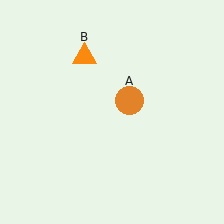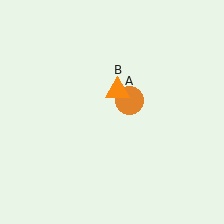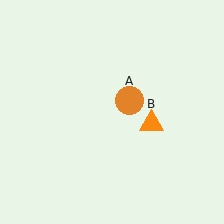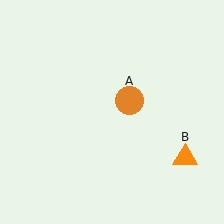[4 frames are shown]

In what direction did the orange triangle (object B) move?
The orange triangle (object B) moved down and to the right.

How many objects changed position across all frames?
1 object changed position: orange triangle (object B).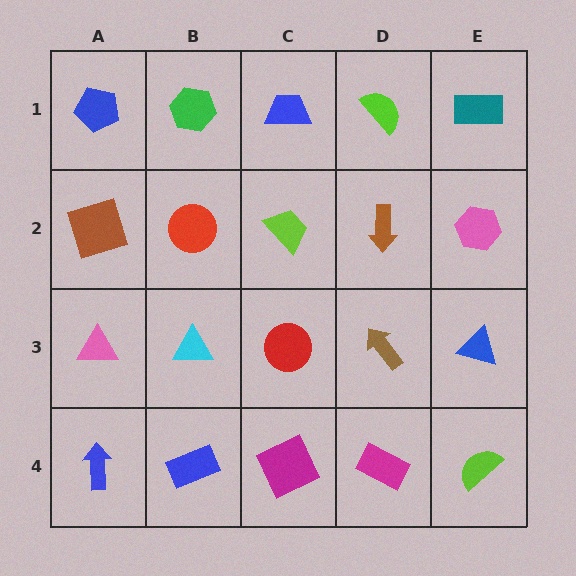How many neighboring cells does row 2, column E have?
3.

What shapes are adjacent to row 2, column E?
A teal rectangle (row 1, column E), a blue triangle (row 3, column E), a brown arrow (row 2, column D).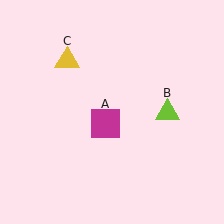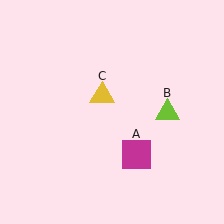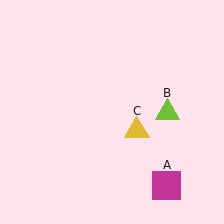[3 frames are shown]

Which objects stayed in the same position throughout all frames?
Lime triangle (object B) remained stationary.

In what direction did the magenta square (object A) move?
The magenta square (object A) moved down and to the right.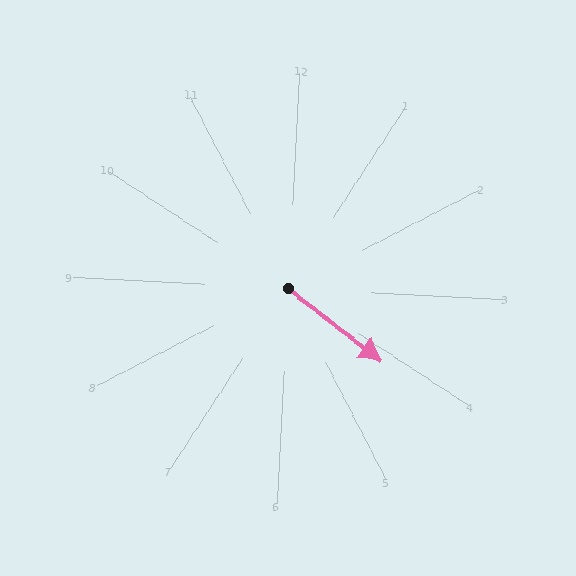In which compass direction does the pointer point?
Southeast.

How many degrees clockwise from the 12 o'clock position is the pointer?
Approximately 125 degrees.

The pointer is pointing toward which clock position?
Roughly 4 o'clock.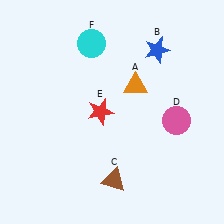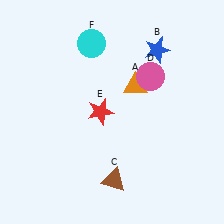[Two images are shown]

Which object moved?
The pink circle (D) moved up.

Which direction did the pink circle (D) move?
The pink circle (D) moved up.